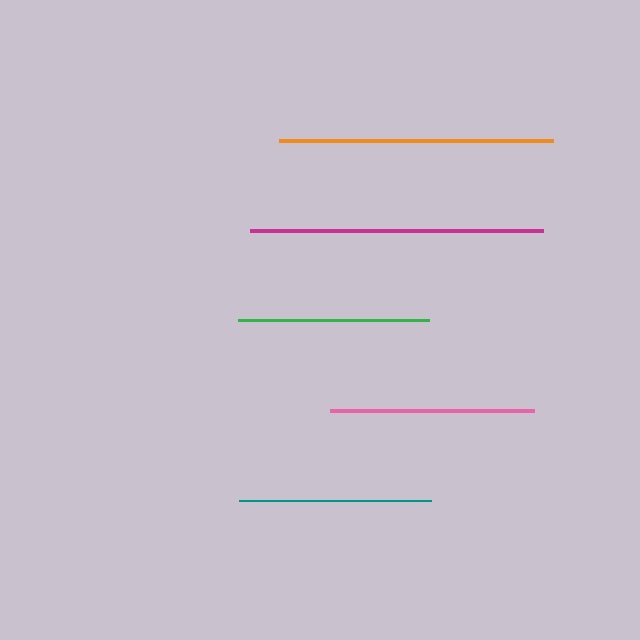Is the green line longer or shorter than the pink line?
The pink line is longer than the green line.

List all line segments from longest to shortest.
From longest to shortest: magenta, orange, pink, teal, green.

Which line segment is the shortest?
The green line is the shortest at approximately 190 pixels.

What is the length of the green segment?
The green segment is approximately 190 pixels long.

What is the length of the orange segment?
The orange segment is approximately 275 pixels long.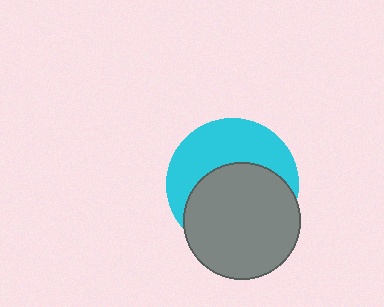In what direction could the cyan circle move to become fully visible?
The cyan circle could move up. That would shift it out from behind the gray circle entirely.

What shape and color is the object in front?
The object in front is a gray circle.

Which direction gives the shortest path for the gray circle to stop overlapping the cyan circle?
Moving down gives the shortest separation.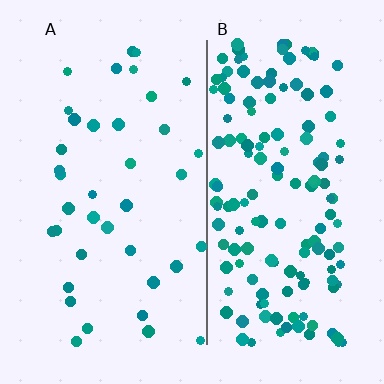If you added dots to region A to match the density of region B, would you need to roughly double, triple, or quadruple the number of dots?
Approximately quadruple.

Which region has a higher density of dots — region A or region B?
B (the right).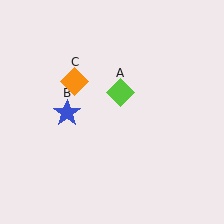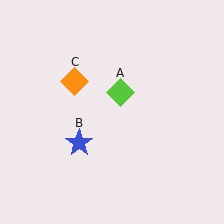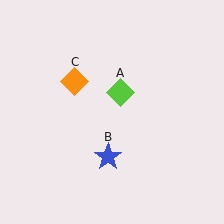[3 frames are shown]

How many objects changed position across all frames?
1 object changed position: blue star (object B).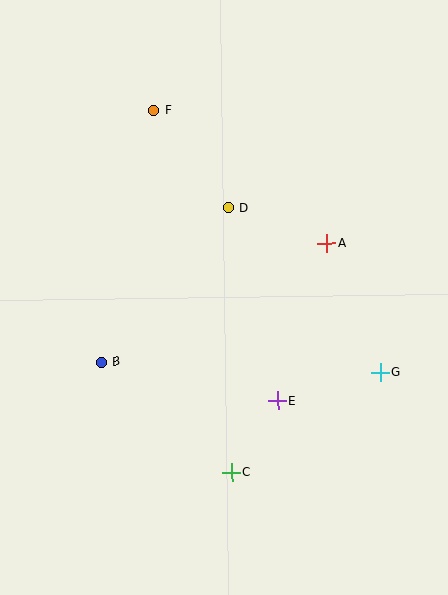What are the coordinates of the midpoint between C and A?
The midpoint between C and A is at (279, 358).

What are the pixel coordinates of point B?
Point B is at (101, 362).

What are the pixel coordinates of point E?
Point E is at (277, 401).